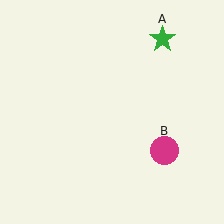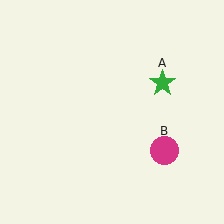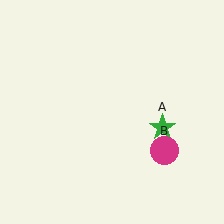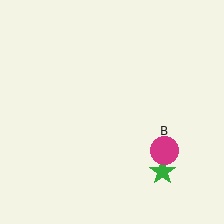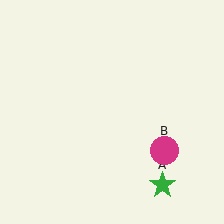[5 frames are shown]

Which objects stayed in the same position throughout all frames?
Magenta circle (object B) remained stationary.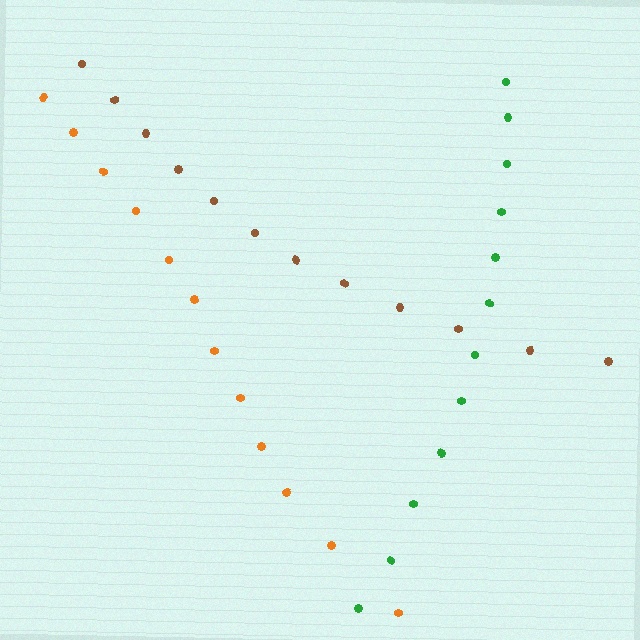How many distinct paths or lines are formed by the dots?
There are 3 distinct paths.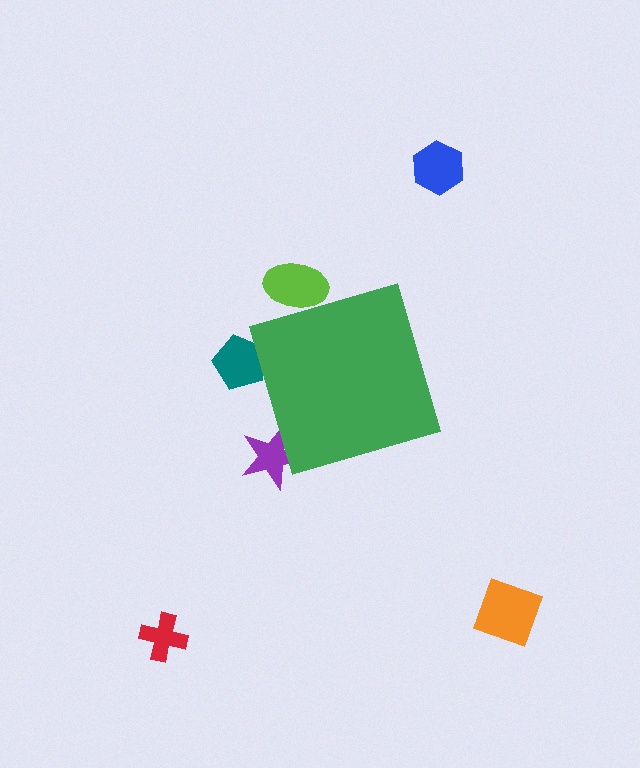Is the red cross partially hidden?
No, the red cross is fully visible.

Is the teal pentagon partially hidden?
Yes, the teal pentagon is partially hidden behind the green diamond.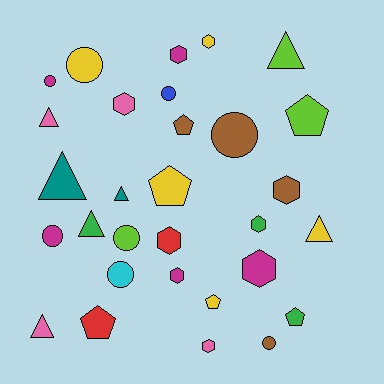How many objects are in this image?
There are 30 objects.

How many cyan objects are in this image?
There is 1 cyan object.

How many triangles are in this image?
There are 7 triangles.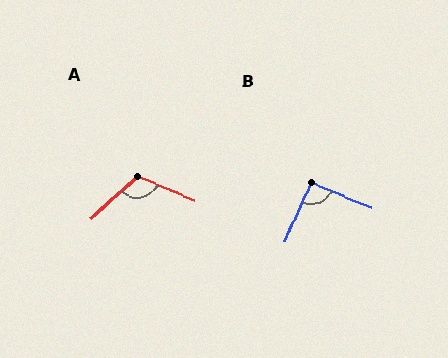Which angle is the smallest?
B, at approximately 90 degrees.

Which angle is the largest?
A, at approximately 114 degrees.